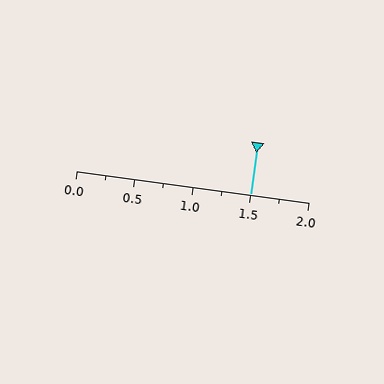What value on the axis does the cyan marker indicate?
The marker indicates approximately 1.5.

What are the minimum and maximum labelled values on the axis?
The axis runs from 0.0 to 2.0.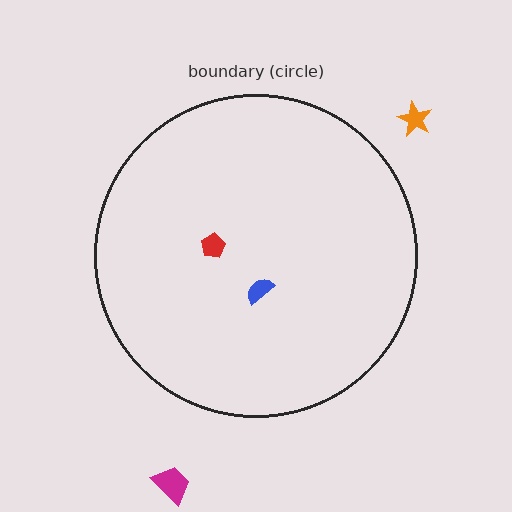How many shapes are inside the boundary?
2 inside, 2 outside.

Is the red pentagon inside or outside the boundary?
Inside.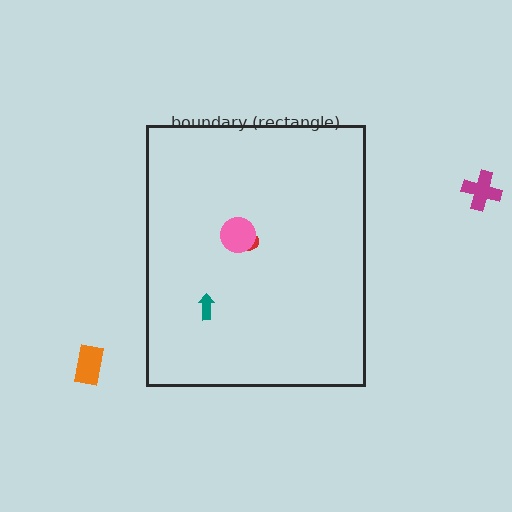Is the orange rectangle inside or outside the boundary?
Outside.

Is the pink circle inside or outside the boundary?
Inside.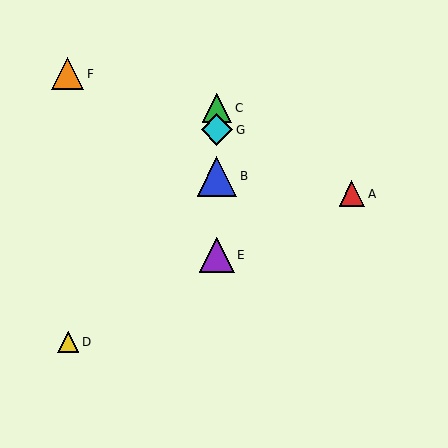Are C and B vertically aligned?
Yes, both are at x≈217.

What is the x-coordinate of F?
Object F is at x≈68.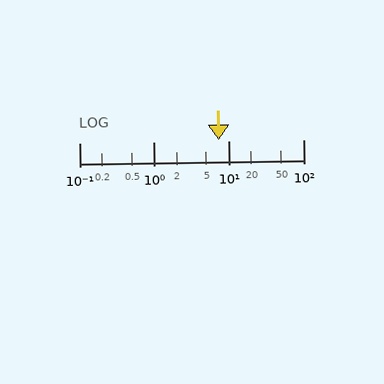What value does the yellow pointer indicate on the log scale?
The pointer indicates approximately 7.4.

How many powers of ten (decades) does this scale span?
The scale spans 3 decades, from 0.1 to 100.